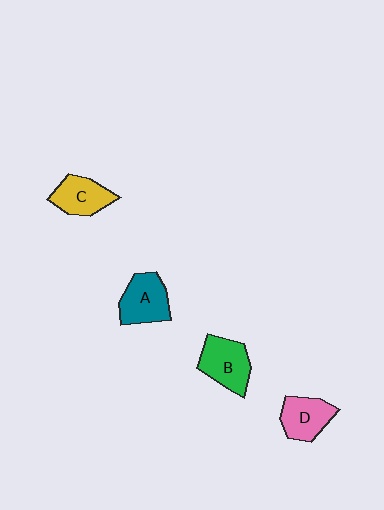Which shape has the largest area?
Shape B (green).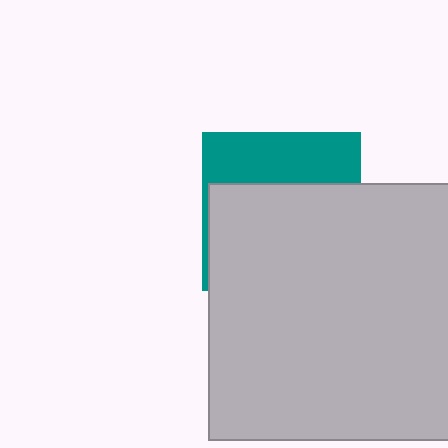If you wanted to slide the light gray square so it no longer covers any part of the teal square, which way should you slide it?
Slide it down — that is the most direct way to separate the two shapes.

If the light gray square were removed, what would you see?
You would see the complete teal square.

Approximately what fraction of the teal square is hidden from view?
Roughly 65% of the teal square is hidden behind the light gray square.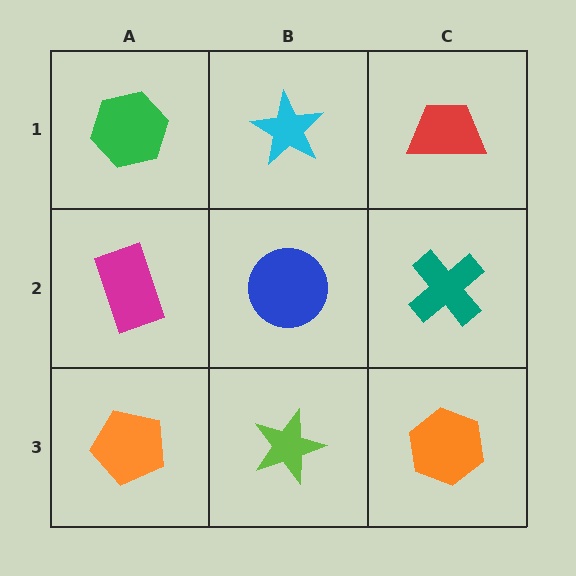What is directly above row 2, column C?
A red trapezoid.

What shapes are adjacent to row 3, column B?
A blue circle (row 2, column B), an orange pentagon (row 3, column A), an orange hexagon (row 3, column C).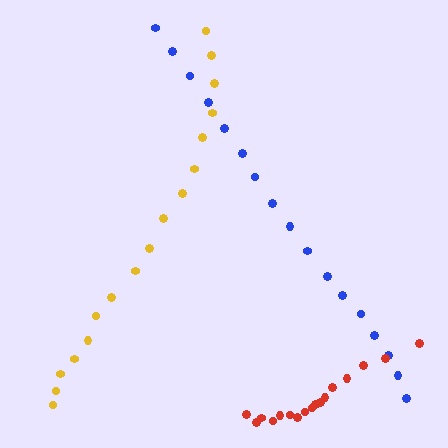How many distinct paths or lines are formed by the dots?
There are 3 distinct paths.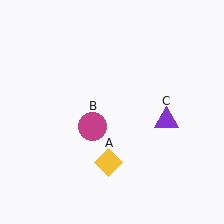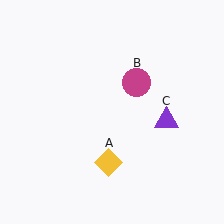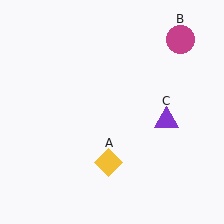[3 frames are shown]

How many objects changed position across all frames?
1 object changed position: magenta circle (object B).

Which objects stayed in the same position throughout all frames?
Yellow diamond (object A) and purple triangle (object C) remained stationary.